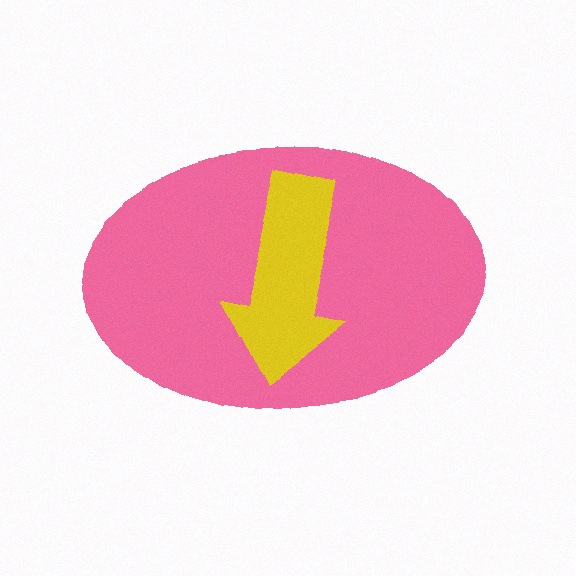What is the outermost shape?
The pink ellipse.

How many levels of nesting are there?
2.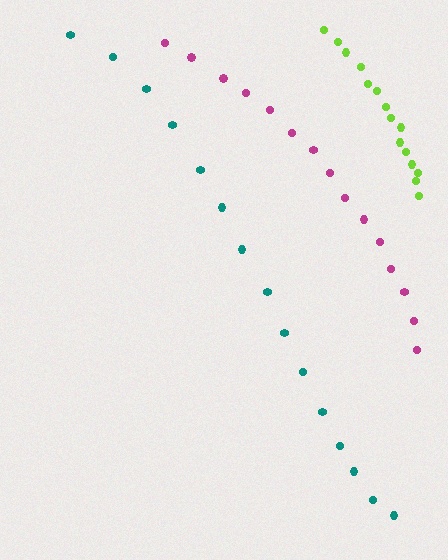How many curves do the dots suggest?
There are 3 distinct paths.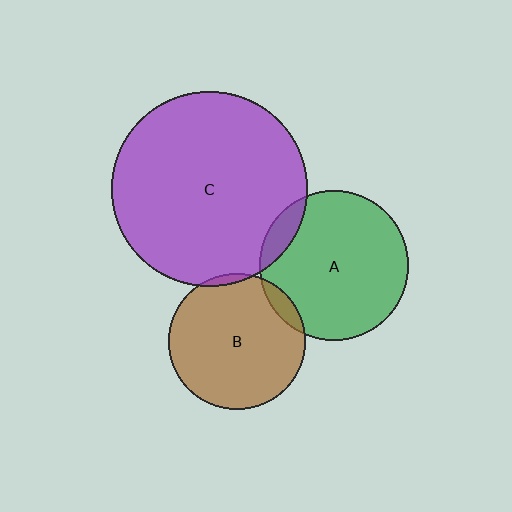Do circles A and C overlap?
Yes.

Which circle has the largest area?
Circle C (purple).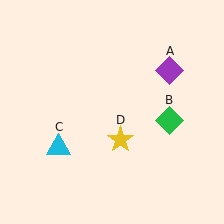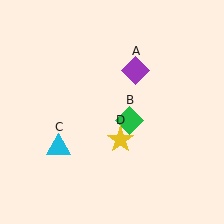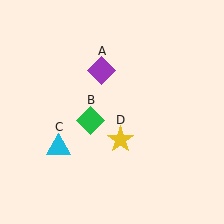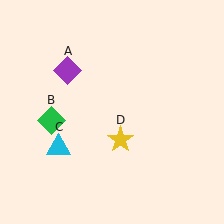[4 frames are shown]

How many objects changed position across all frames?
2 objects changed position: purple diamond (object A), green diamond (object B).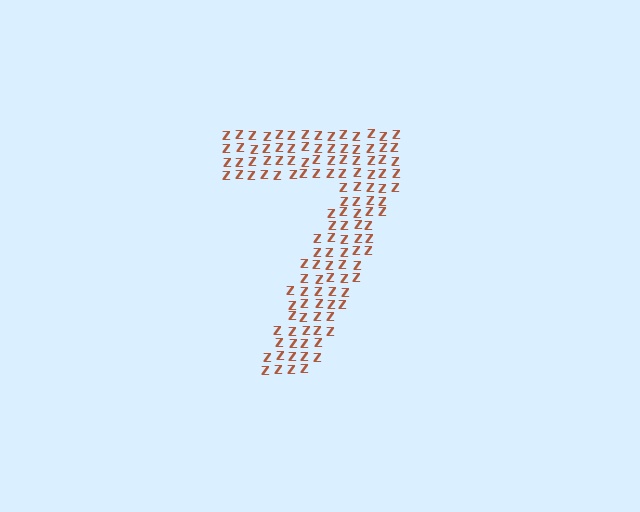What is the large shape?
The large shape is the digit 7.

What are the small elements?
The small elements are letter Z's.